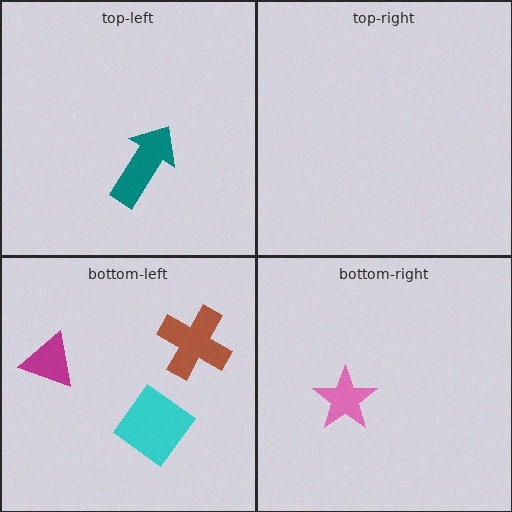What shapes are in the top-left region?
The teal arrow.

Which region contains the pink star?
The bottom-right region.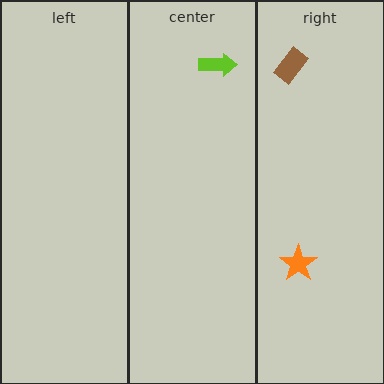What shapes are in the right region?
The brown rectangle, the orange star.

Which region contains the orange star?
The right region.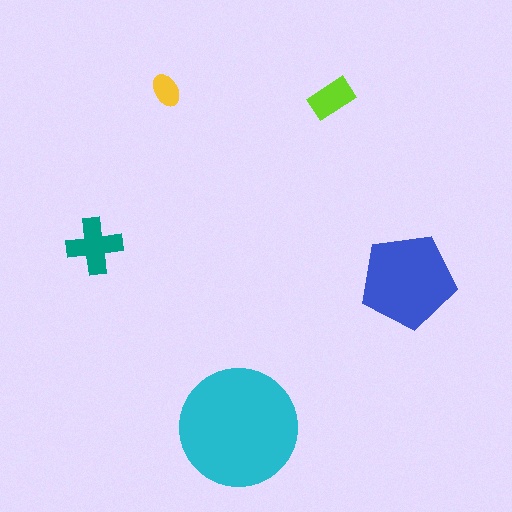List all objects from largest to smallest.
The cyan circle, the blue pentagon, the teal cross, the lime rectangle, the yellow ellipse.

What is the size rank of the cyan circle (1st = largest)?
1st.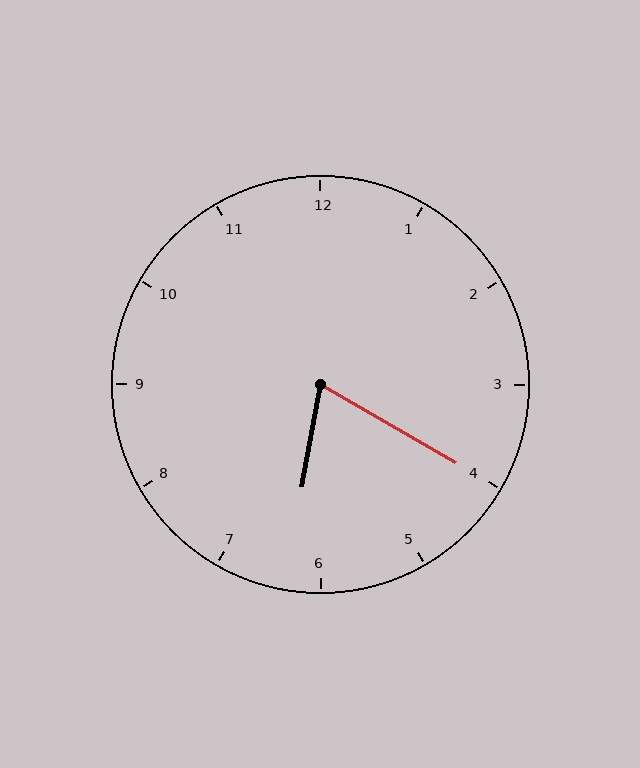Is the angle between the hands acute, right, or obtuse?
It is acute.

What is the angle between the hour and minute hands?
Approximately 70 degrees.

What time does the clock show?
6:20.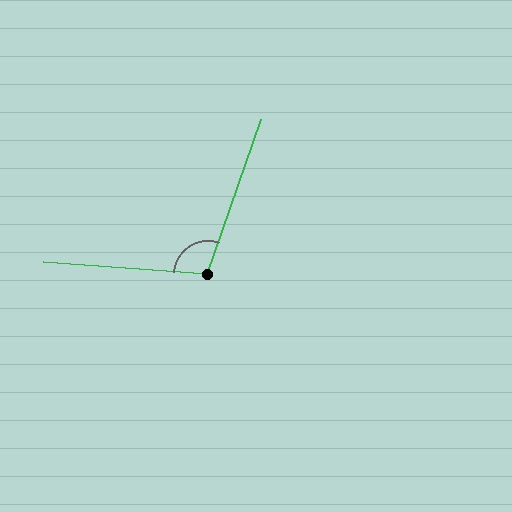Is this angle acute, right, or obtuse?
It is obtuse.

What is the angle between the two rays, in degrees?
Approximately 105 degrees.